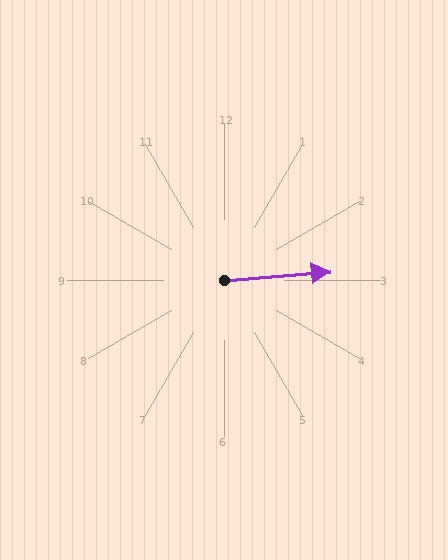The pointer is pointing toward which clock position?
Roughly 3 o'clock.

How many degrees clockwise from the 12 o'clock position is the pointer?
Approximately 85 degrees.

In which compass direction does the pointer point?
East.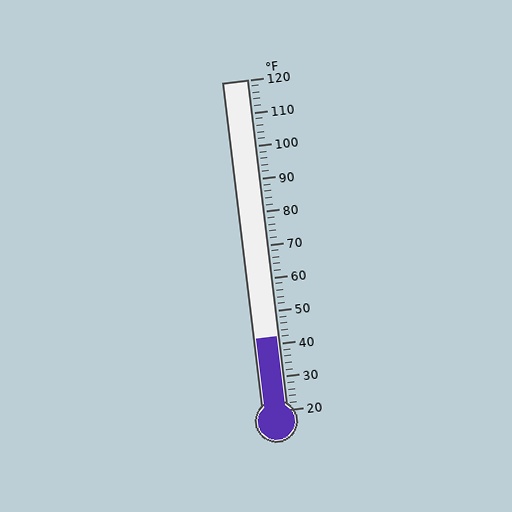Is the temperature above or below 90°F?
The temperature is below 90°F.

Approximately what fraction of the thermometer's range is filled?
The thermometer is filled to approximately 20% of its range.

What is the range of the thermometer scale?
The thermometer scale ranges from 20°F to 120°F.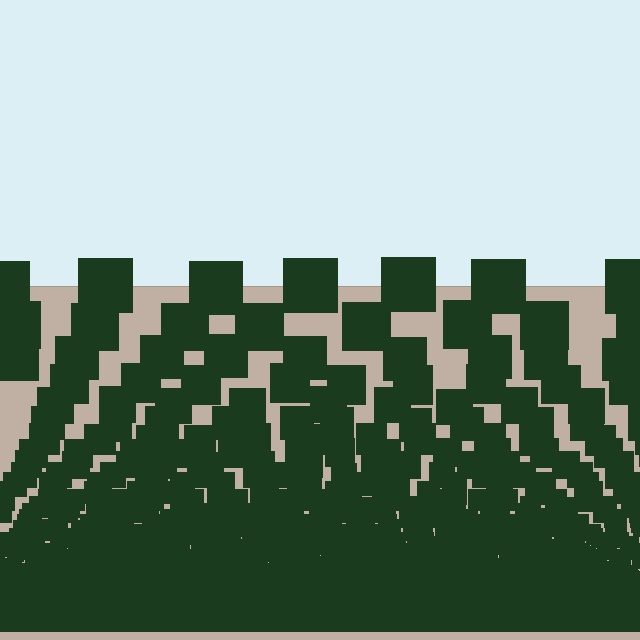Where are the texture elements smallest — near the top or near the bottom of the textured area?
Near the bottom.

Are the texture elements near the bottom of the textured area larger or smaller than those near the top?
Smaller. The gradient is inverted — elements near the bottom are smaller and denser.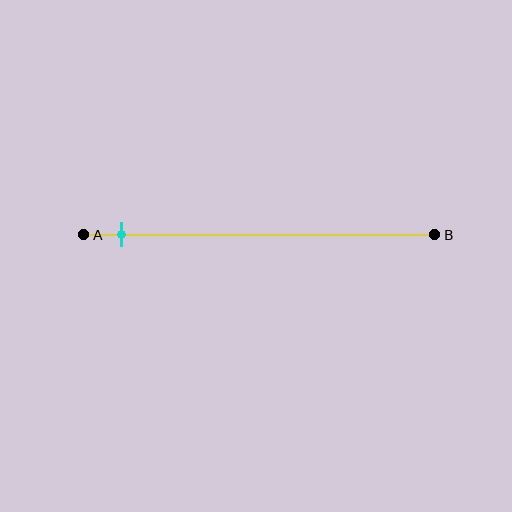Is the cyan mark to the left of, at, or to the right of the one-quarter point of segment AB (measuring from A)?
The cyan mark is to the left of the one-quarter point of segment AB.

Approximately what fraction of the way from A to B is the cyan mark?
The cyan mark is approximately 10% of the way from A to B.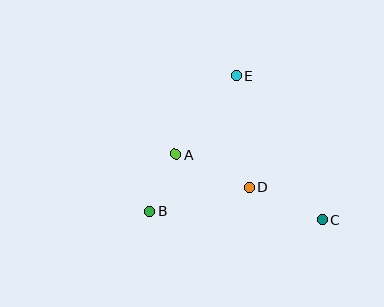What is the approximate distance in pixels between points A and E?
The distance between A and E is approximately 99 pixels.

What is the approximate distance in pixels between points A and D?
The distance between A and D is approximately 81 pixels.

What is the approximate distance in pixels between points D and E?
The distance between D and E is approximately 112 pixels.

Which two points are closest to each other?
Points A and B are closest to each other.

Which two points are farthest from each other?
Points B and C are farthest from each other.